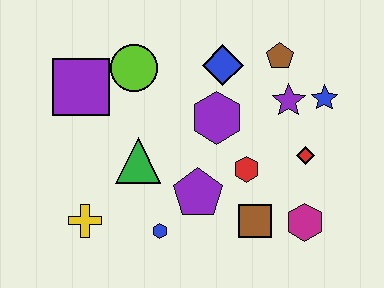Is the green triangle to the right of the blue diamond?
No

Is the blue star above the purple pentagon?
Yes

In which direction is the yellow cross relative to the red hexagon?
The yellow cross is to the left of the red hexagon.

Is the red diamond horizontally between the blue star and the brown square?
Yes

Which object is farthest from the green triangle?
The blue star is farthest from the green triangle.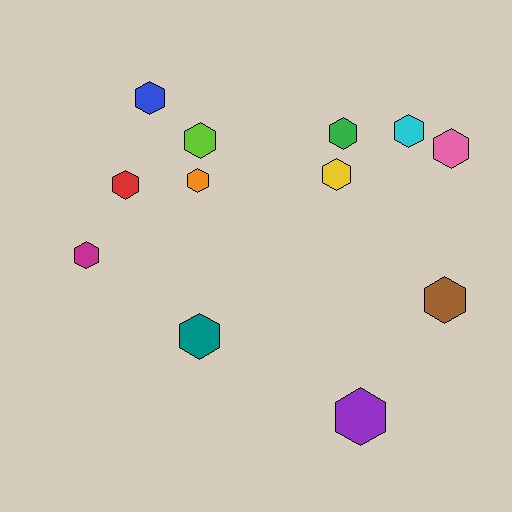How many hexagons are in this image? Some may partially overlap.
There are 12 hexagons.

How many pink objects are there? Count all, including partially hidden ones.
There is 1 pink object.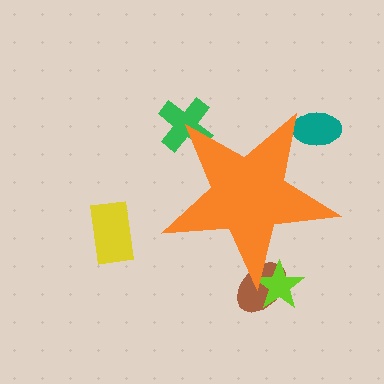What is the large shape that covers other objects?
An orange star.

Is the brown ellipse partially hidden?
Yes, the brown ellipse is partially hidden behind the orange star.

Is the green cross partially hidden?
Yes, the green cross is partially hidden behind the orange star.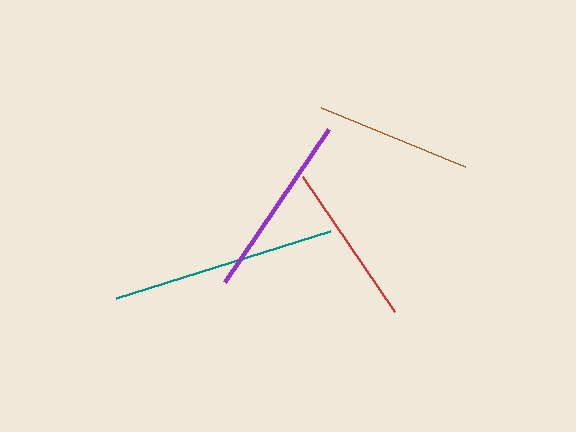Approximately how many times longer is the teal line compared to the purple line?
The teal line is approximately 1.2 times the length of the purple line.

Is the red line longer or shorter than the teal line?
The teal line is longer than the red line.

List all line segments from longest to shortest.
From longest to shortest: teal, purple, red, brown.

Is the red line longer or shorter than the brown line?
The red line is longer than the brown line.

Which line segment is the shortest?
The brown line is the shortest at approximately 156 pixels.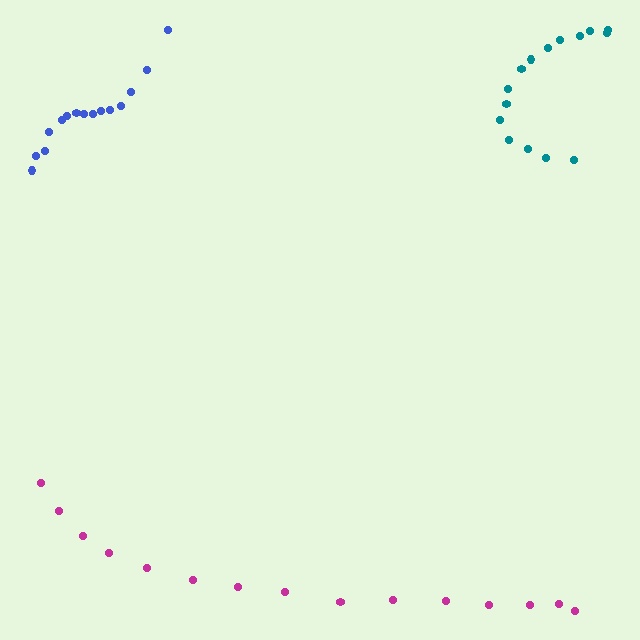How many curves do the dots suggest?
There are 3 distinct paths.